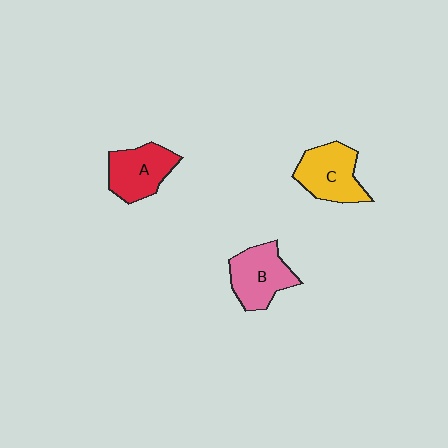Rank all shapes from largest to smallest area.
From largest to smallest: C (yellow), B (pink), A (red).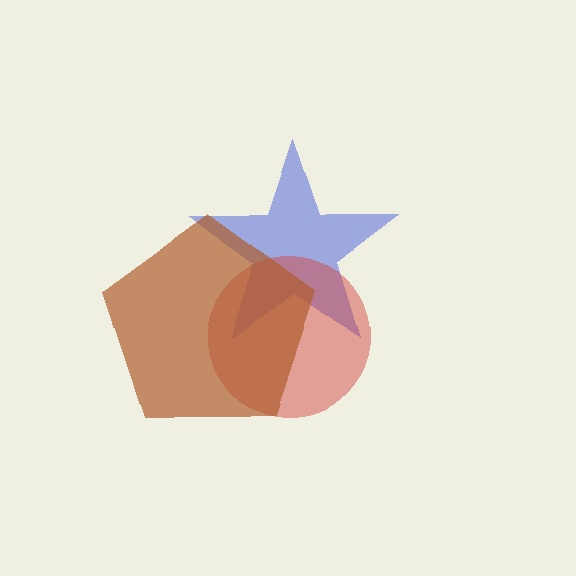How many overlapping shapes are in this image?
There are 3 overlapping shapes in the image.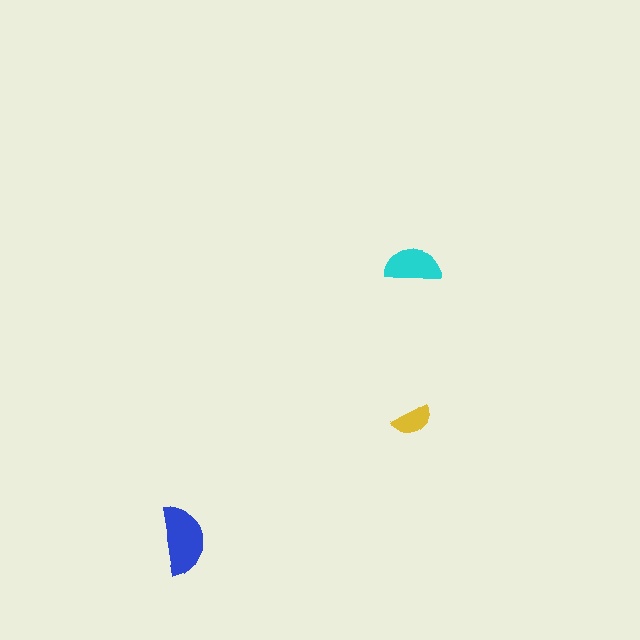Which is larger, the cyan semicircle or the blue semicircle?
The blue one.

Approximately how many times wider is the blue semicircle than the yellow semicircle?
About 1.5 times wider.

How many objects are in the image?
There are 3 objects in the image.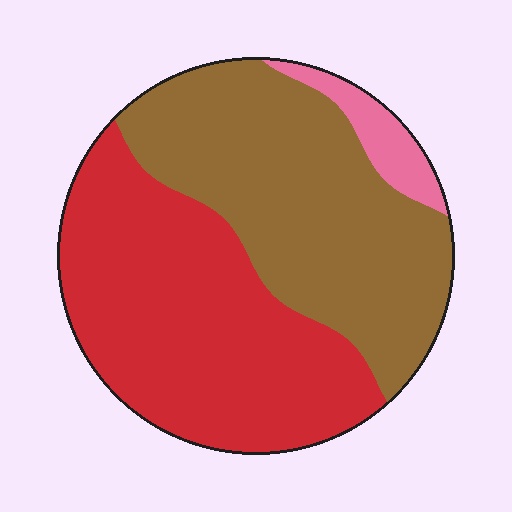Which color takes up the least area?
Pink, at roughly 5%.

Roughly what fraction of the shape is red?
Red takes up about one half (1/2) of the shape.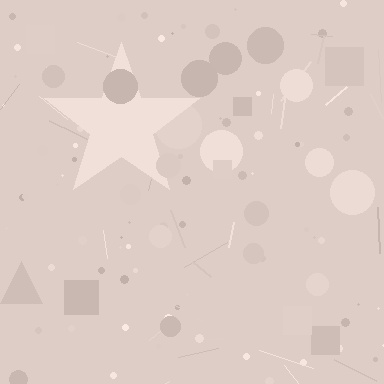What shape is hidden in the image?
A star is hidden in the image.